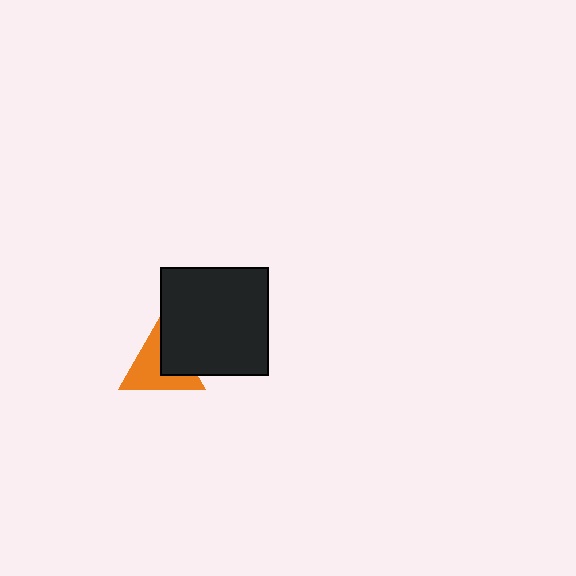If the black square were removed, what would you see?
You would see the complete orange triangle.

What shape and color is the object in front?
The object in front is a black square.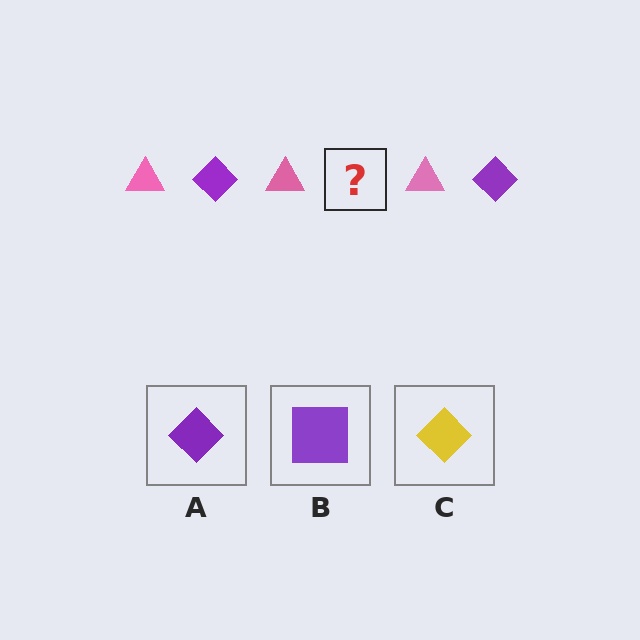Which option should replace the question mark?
Option A.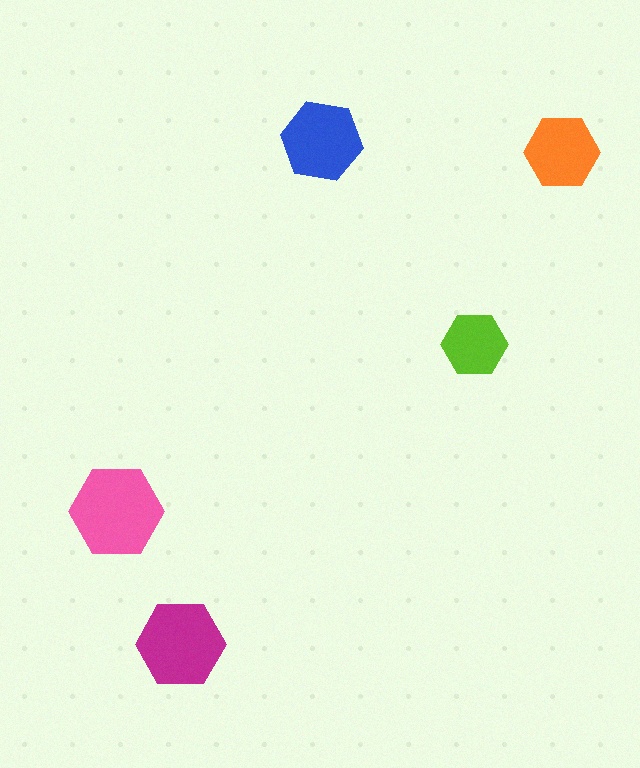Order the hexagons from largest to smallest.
the pink one, the magenta one, the blue one, the orange one, the lime one.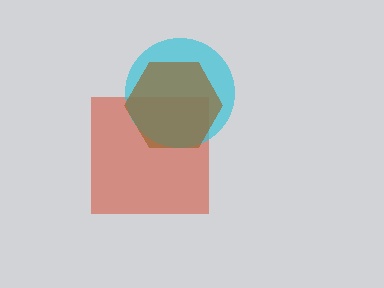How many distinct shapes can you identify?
There are 3 distinct shapes: a red square, a cyan circle, a brown hexagon.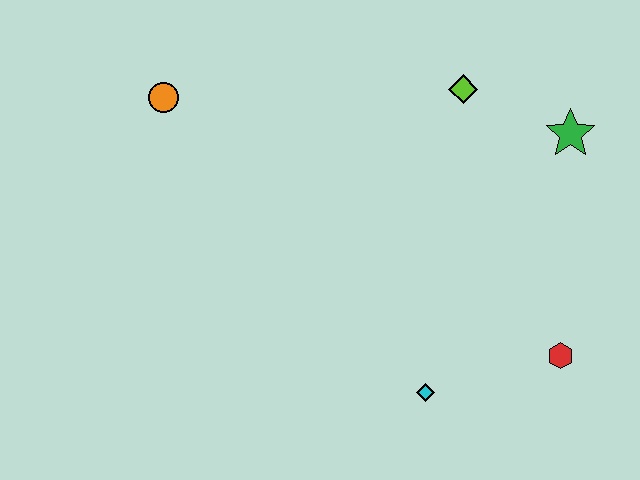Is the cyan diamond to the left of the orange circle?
No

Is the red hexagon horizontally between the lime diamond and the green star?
Yes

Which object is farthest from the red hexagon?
The orange circle is farthest from the red hexagon.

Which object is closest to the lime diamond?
The green star is closest to the lime diamond.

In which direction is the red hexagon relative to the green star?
The red hexagon is below the green star.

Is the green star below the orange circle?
Yes